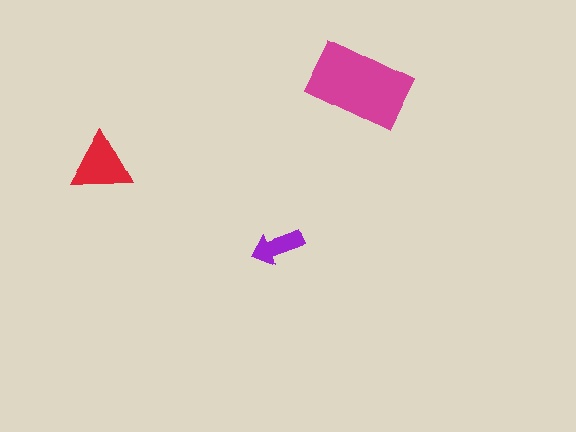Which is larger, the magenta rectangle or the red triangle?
The magenta rectangle.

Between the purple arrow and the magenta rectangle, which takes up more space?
The magenta rectangle.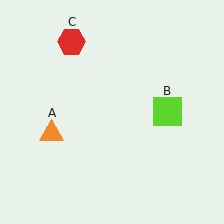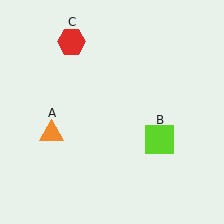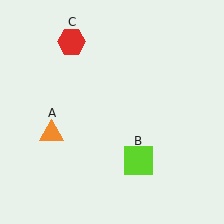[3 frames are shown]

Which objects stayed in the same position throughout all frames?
Orange triangle (object A) and red hexagon (object C) remained stationary.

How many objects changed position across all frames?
1 object changed position: lime square (object B).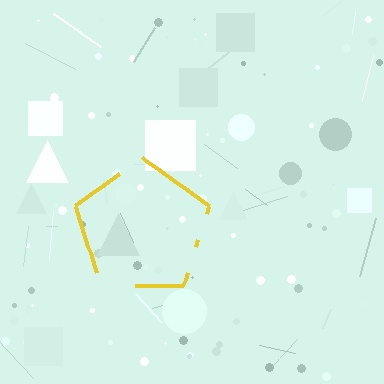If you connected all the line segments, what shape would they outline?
They would outline a pentagon.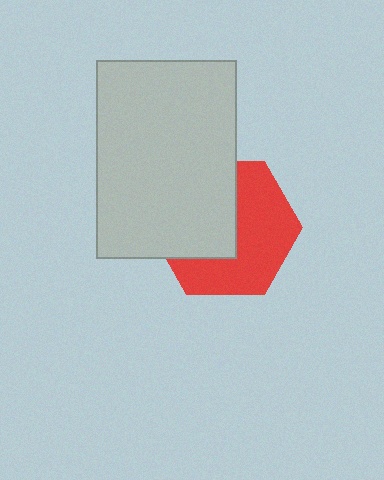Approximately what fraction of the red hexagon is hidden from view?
Roughly 46% of the red hexagon is hidden behind the light gray rectangle.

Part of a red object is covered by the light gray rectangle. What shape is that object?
It is a hexagon.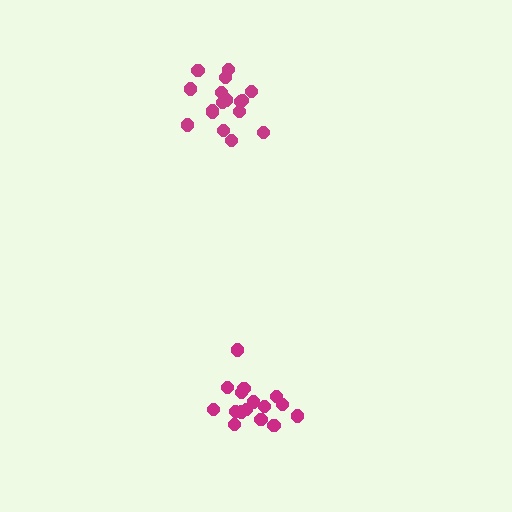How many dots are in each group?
Group 1: 16 dots, Group 2: 17 dots (33 total).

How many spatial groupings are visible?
There are 2 spatial groupings.